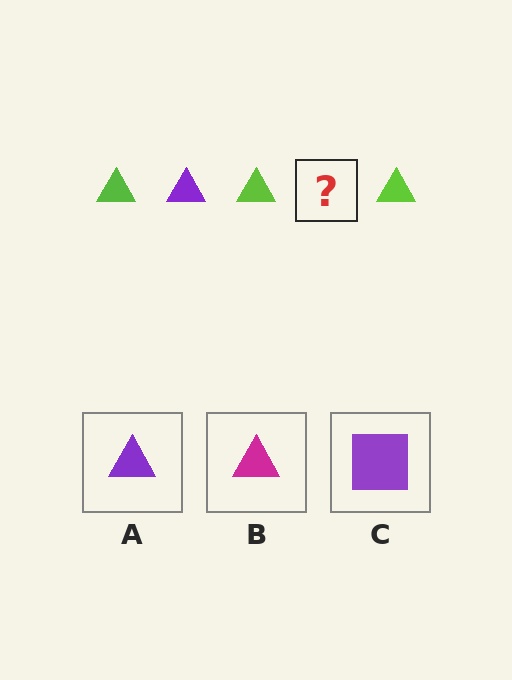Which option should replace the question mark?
Option A.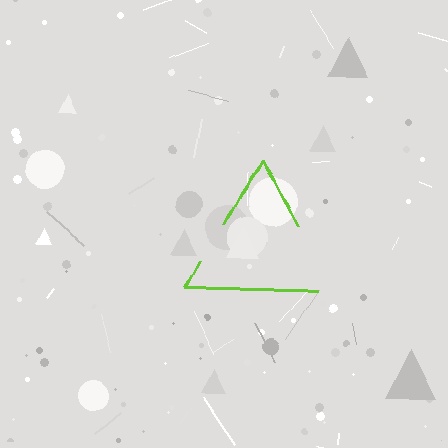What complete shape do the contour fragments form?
The contour fragments form a triangle.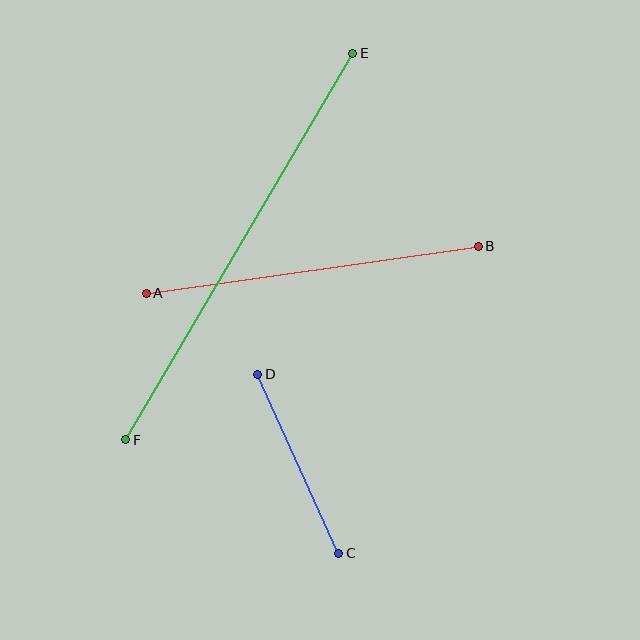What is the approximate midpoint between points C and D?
The midpoint is at approximately (298, 464) pixels.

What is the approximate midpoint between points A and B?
The midpoint is at approximately (312, 270) pixels.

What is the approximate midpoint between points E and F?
The midpoint is at approximately (239, 246) pixels.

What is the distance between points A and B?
The distance is approximately 335 pixels.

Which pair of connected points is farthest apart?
Points E and F are farthest apart.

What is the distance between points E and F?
The distance is approximately 448 pixels.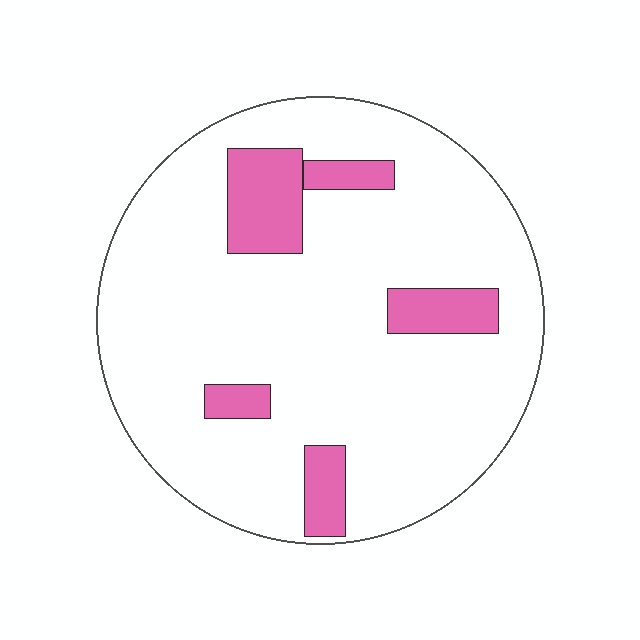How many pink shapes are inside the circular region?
5.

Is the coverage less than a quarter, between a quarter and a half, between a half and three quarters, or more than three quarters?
Less than a quarter.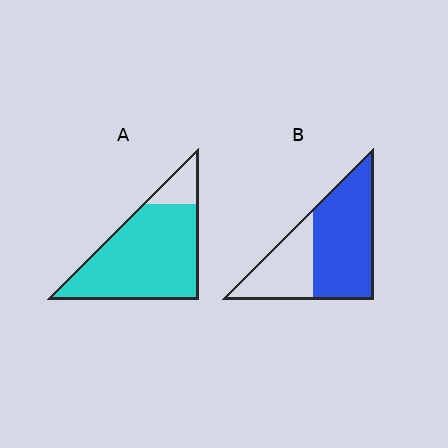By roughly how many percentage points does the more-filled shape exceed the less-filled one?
By roughly 20 percentage points (A over B).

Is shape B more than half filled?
Yes.